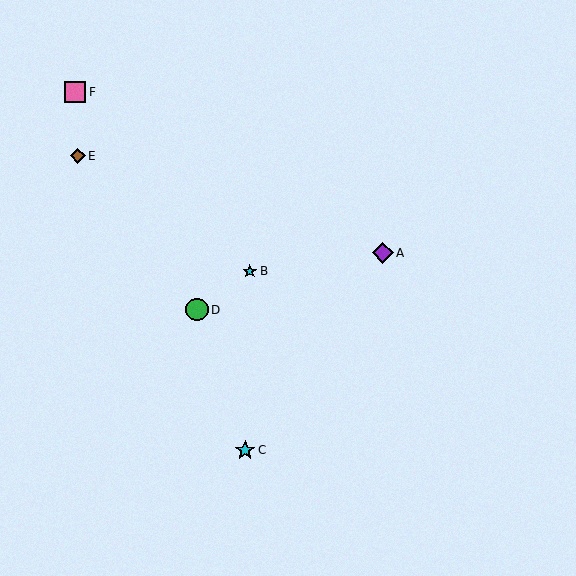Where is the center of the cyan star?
The center of the cyan star is at (245, 450).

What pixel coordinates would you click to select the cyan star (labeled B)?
Click at (250, 271) to select the cyan star B.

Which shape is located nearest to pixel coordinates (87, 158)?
The brown diamond (labeled E) at (78, 156) is nearest to that location.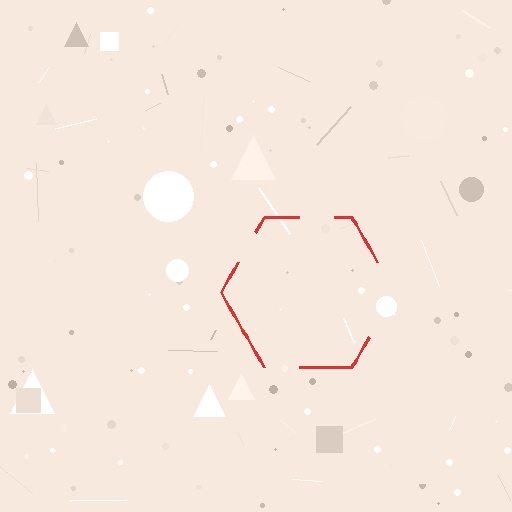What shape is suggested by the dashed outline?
The dashed outline suggests a hexagon.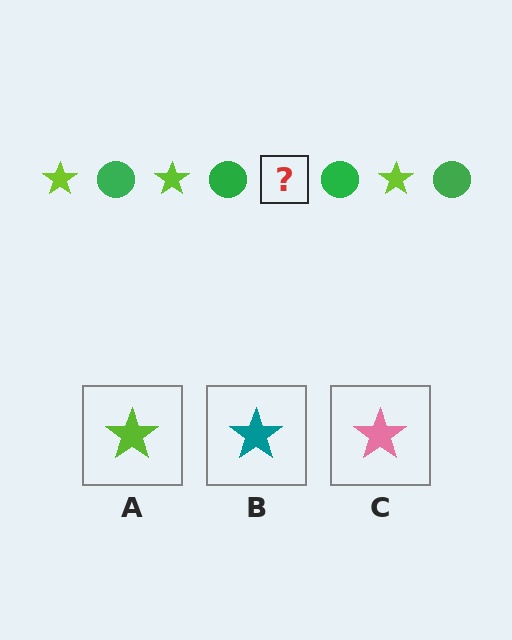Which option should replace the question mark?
Option A.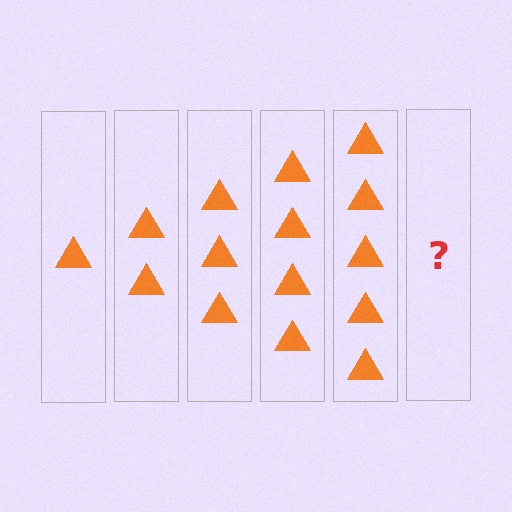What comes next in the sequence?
The next element should be 6 triangles.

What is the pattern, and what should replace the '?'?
The pattern is that each step adds one more triangle. The '?' should be 6 triangles.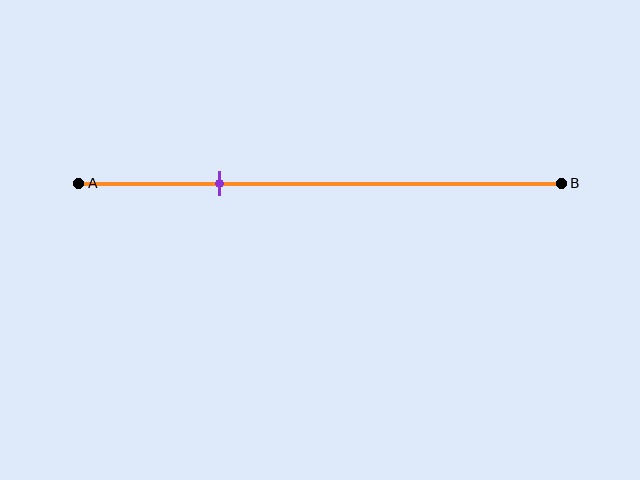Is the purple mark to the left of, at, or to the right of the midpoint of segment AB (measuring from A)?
The purple mark is to the left of the midpoint of segment AB.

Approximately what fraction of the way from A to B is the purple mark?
The purple mark is approximately 30% of the way from A to B.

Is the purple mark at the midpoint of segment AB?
No, the mark is at about 30% from A, not at the 50% midpoint.